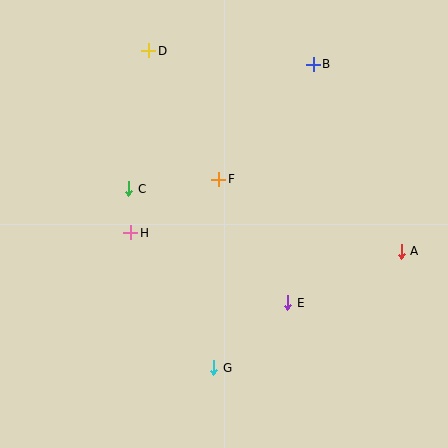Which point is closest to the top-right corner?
Point B is closest to the top-right corner.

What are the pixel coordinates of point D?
Point D is at (149, 51).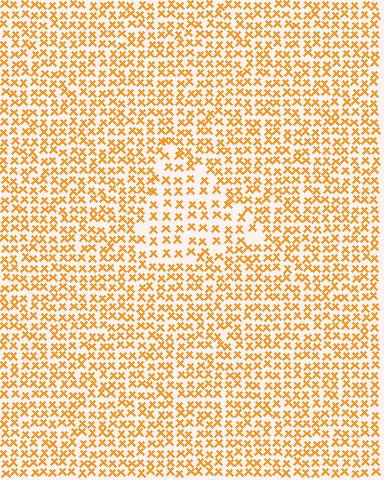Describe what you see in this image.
The image contains small orange elements arranged at two different densities. A triangle-shaped region is visible where the elements are less densely packed than the surrounding area.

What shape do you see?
I see a triangle.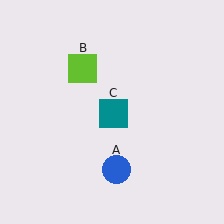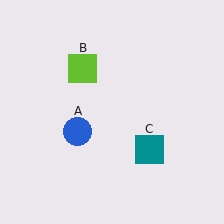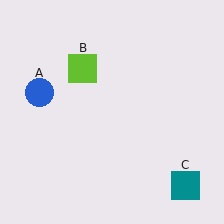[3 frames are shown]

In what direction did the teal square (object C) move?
The teal square (object C) moved down and to the right.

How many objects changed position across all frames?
2 objects changed position: blue circle (object A), teal square (object C).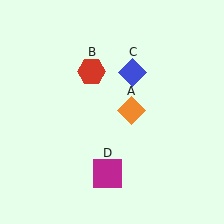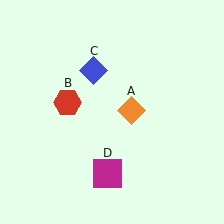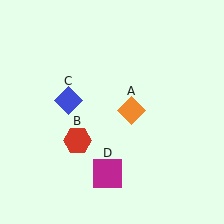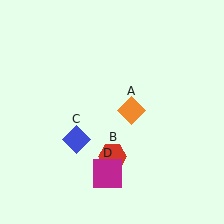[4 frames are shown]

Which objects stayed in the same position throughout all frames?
Orange diamond (object A) and magenta square (object D) remained stationary.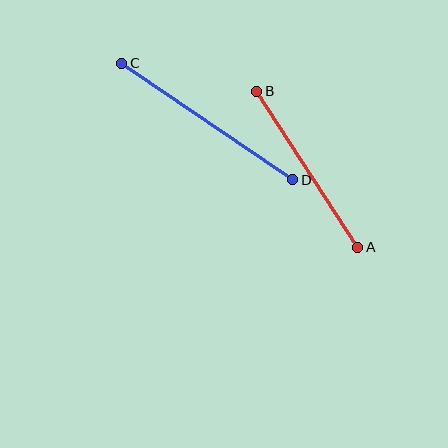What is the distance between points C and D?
The distance is approximately 207 pixels.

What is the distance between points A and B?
The distance is approximately 186 pixels.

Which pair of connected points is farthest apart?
Points C and D are farthest apart.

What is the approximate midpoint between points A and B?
The midpoint is at approximately (307, 169) pixels.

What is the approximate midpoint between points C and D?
The midpoint is at approximately (207, 122) pixels.